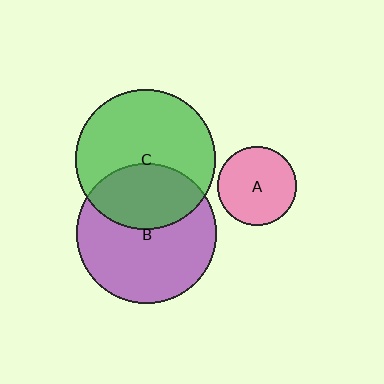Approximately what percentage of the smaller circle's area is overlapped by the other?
Approximately 35%.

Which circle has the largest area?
Circle B (purple).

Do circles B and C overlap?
Yes.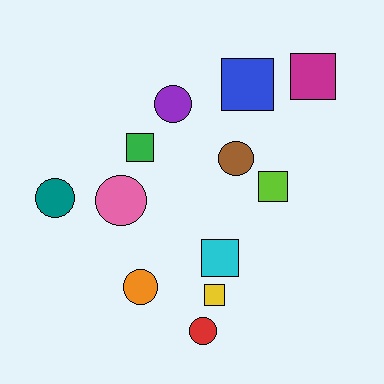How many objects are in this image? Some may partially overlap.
There are 12 objects.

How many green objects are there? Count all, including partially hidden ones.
There is 1 green object.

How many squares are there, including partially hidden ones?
There are 6 squares.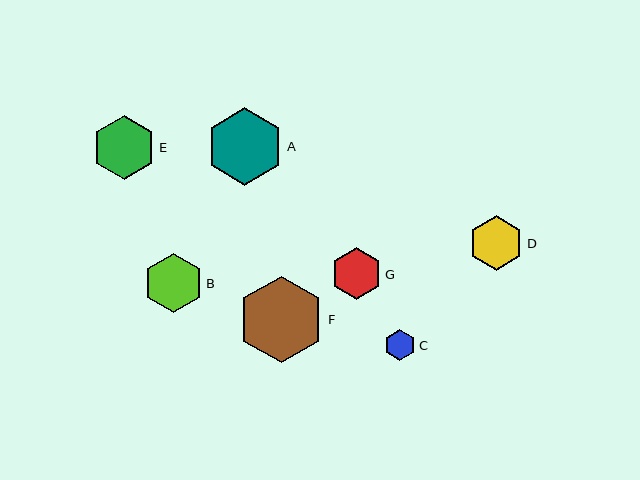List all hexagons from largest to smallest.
From largest to smallest: F, A, E, B, D, G, C.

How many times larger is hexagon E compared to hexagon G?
Hexagon E is approximately 1.2 times the size of hexagon G.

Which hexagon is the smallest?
Hexagon C is the smallest with a size of approximately 31 pixels.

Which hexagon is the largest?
Hexagon F is the largest with a size of approximately 87 pixels.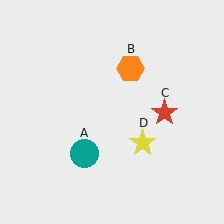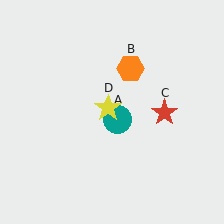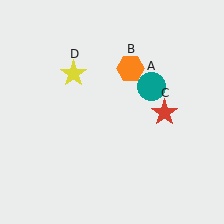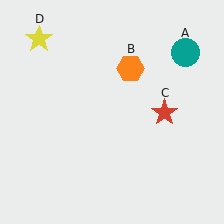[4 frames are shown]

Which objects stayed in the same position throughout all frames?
Orange hexagon (object B) and red star (object C) remained stationary.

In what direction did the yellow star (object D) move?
The yellow star (object D) moved up and to the left.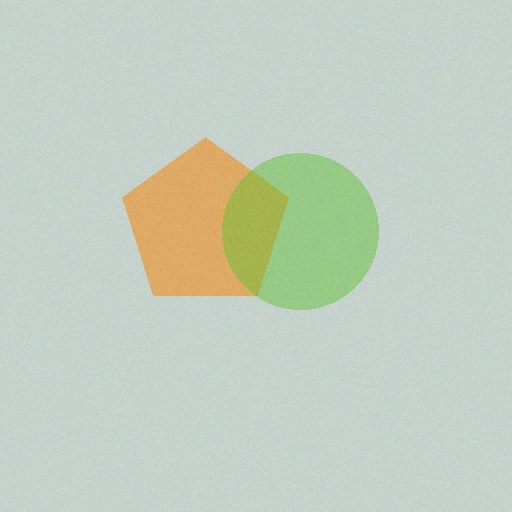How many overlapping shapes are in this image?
There are 2 overlapping shapes in the image.